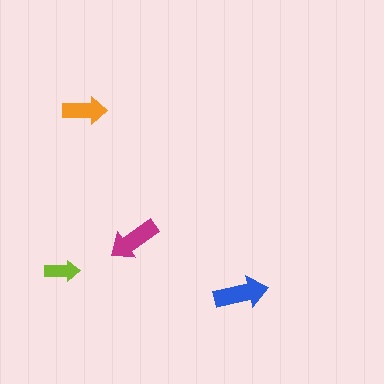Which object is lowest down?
The blue arrow is bottommost.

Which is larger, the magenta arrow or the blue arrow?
The blue one.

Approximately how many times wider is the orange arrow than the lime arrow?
About 1.5 times wider.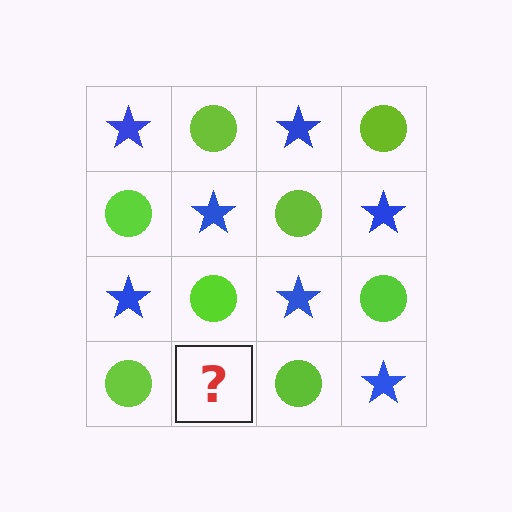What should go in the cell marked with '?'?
The missing cell should contain a blue star.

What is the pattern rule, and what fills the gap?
The rule is that it alternates blue star and lime circle in a checkerboard pattern. The gap should be filled with a blue star.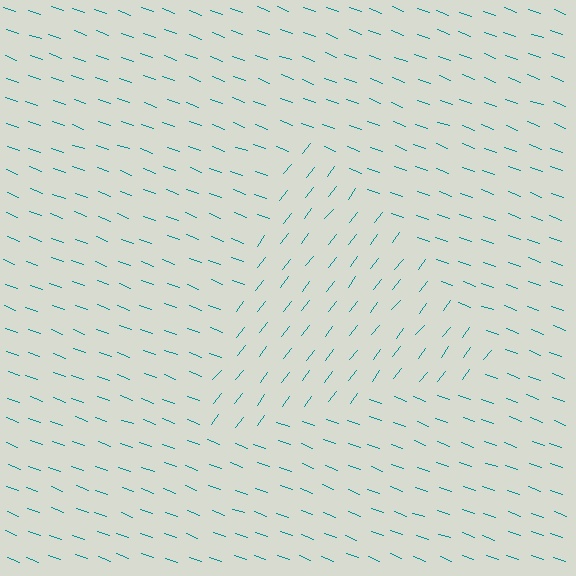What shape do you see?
I see a triangle.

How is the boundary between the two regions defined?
The boundary is defined purely by a change in line orientation (approximately 72 degrees difference). All lines are the same color and thickness.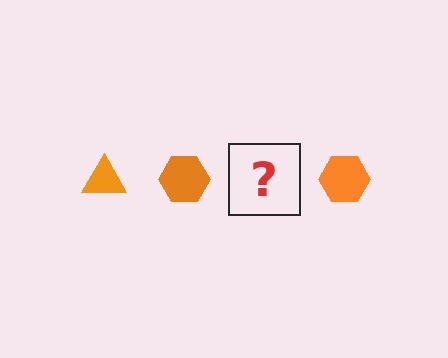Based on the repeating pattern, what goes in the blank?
The blank should be an orange triangle.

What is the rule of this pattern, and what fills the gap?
The rule is that the pattern cycles through triangle, hexagon shapes in orange. The gap should be filled with an orange triangle.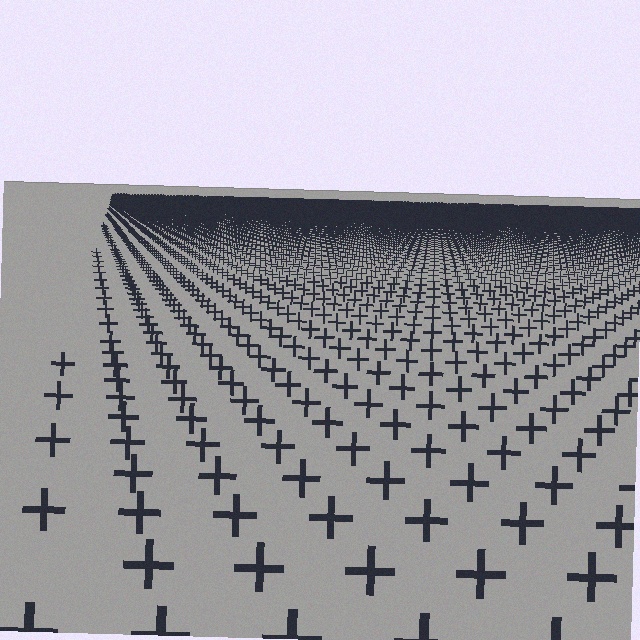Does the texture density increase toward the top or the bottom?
Density increases toward the top.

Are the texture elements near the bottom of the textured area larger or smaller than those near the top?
Larger. Near the bottom, elements are closer to the viewer and appear at a bigger on-screen size.